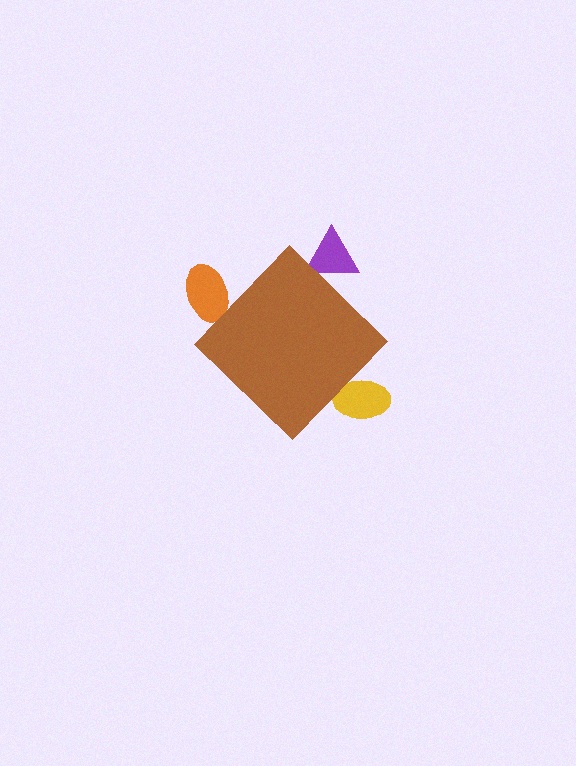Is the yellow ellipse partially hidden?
Yes, the yellow ellipse is partially hidden behind the brown diamond.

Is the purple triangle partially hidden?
Yes, the purple triangle is partially hidden behind the brown diamond.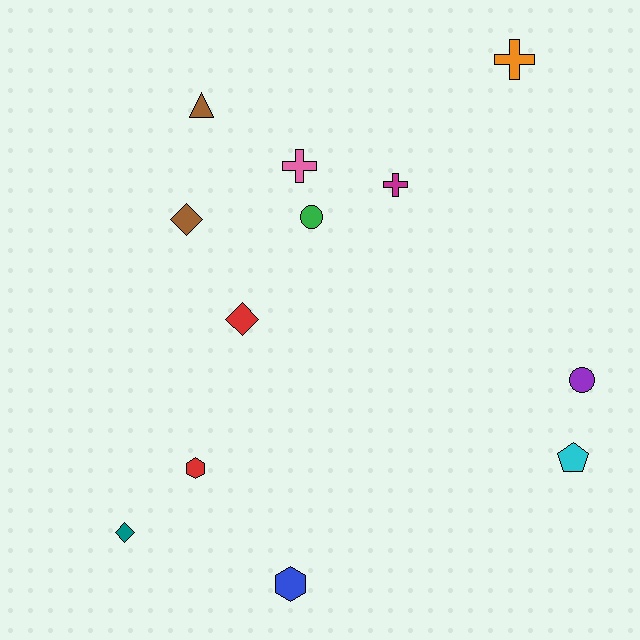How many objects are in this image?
There are 12 objects.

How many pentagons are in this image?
There is 1 pentagon.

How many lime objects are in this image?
There are no lime objects.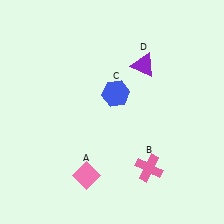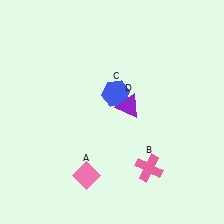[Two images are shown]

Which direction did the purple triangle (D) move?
The purple triangle (D) moved down.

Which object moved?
The purple triangle (D) moved down.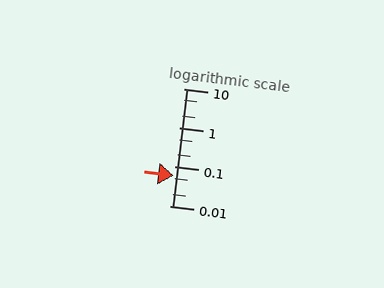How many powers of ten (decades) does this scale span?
The scale spans 3 decades, from 0.01 to 10.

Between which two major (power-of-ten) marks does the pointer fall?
The pointer is between 0.01 and 0.1.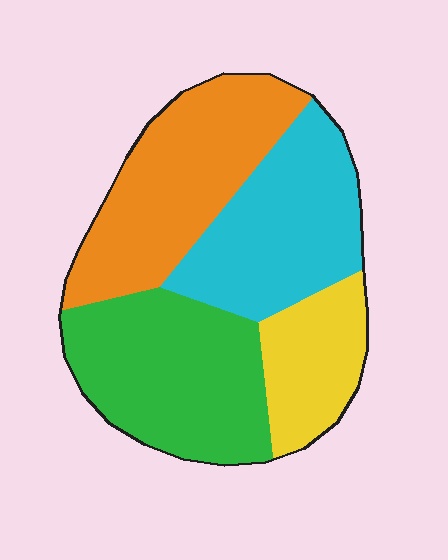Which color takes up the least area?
Yellow, at roughly 15%.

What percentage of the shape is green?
Green covers about 30% of the shape.